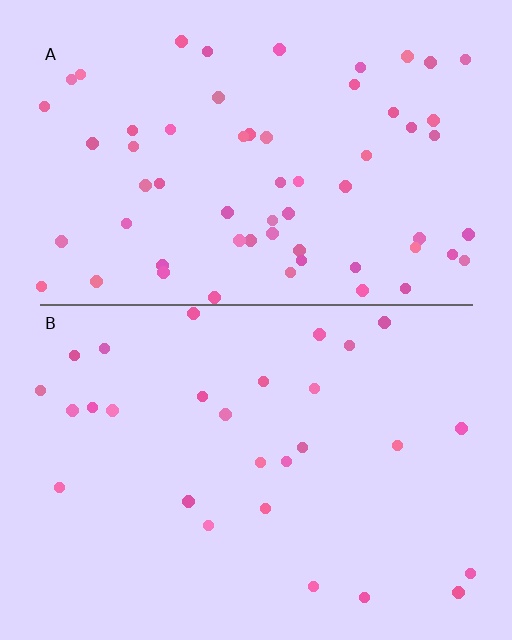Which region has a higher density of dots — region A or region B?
A (the top).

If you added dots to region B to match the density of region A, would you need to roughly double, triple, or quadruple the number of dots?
Approximately double.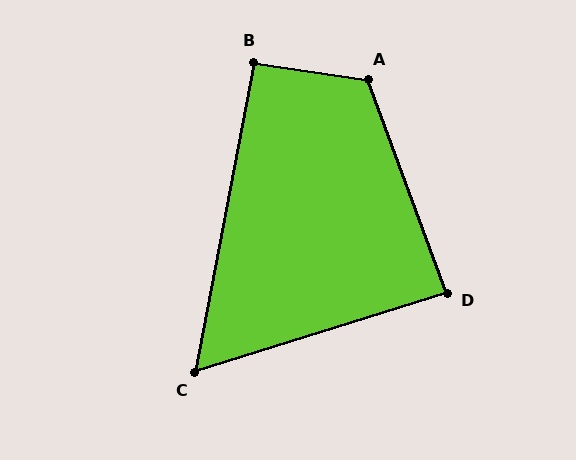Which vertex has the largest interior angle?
A, at approximately 118 degrees.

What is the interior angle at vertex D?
Approximately 87 degrees (approximately right).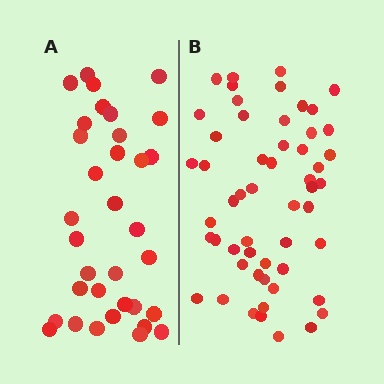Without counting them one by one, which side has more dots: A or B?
Region B (the right region) has more dots.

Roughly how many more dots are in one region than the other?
Region B has approximately 20 more dots than region A.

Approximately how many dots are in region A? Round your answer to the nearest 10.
About 30 dots. (The exact count is 34, which rounds to 30.)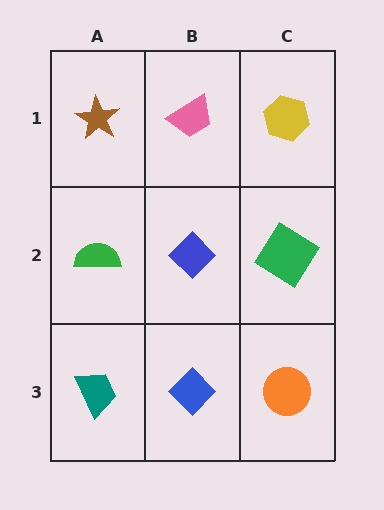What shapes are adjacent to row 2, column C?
A yellow hexagon (row 1, column C), an orange circle (row 3, column C), a blue diamond (row 2, column B).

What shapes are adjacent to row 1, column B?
A blue diamond (row 2, column B), a brown star (row 1, column A), a yellow hexagon (row 1, column C).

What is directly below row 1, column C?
A green diamond.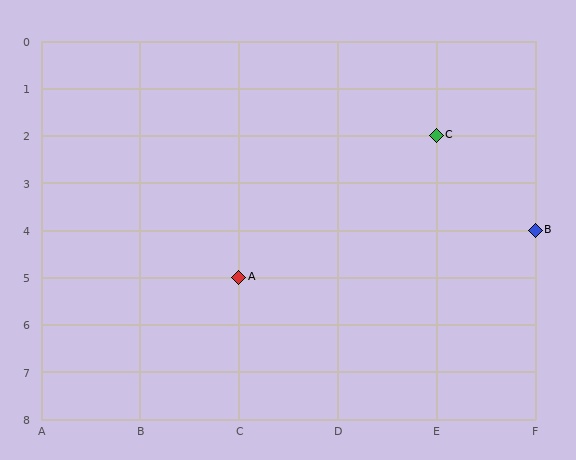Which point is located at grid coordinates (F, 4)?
Point B is at (F, 4).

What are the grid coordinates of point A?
Point A is at grid coordinates (C, 5).